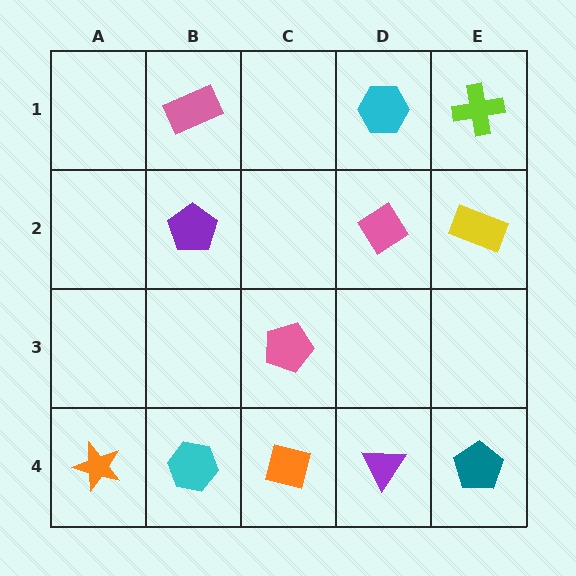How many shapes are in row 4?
5 shapes.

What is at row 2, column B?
A purple pentagon.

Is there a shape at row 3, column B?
No, that cell is empty.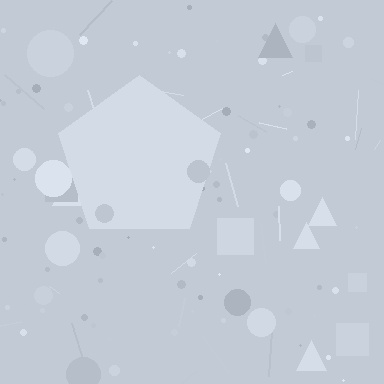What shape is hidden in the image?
A pentagon is hidden in the image.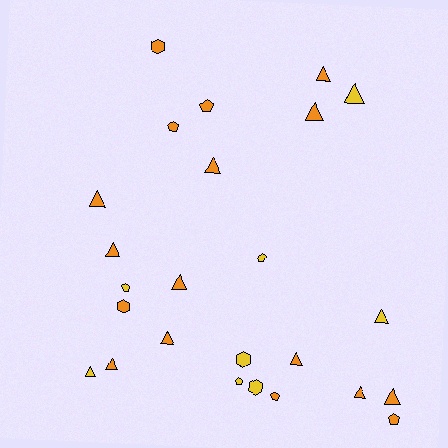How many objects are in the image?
There are 25 objects.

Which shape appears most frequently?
Triangle, with 14 objects.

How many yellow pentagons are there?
There are 3 yellow pentagons.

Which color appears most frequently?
Orange, with 17 objects.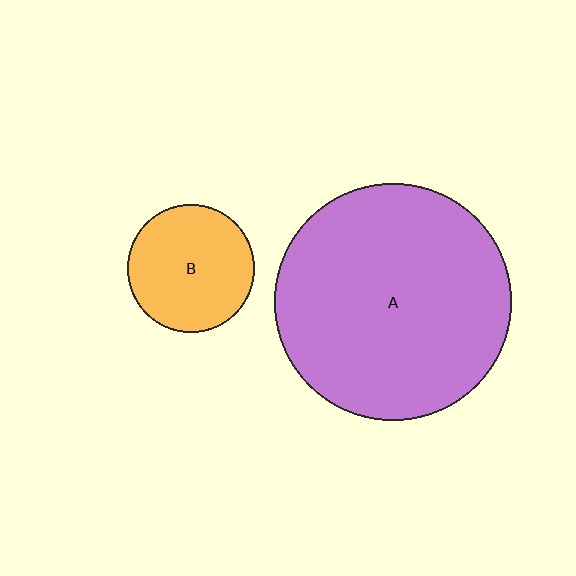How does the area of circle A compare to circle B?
Approximately 3.5 times.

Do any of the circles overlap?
No, none of the circles overlap.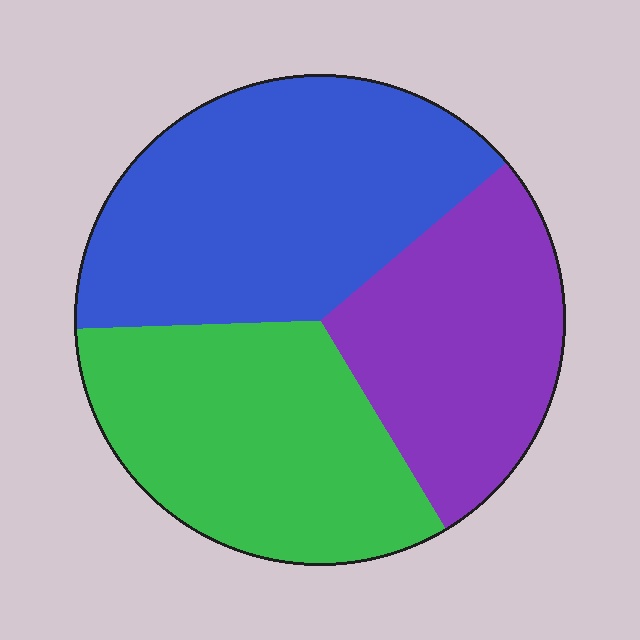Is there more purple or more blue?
Blue.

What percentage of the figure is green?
Green covers roughly 35% of the figure.